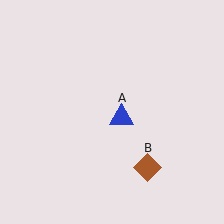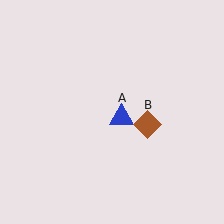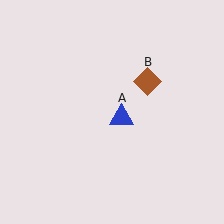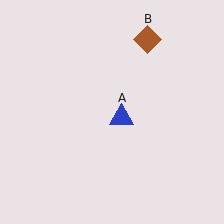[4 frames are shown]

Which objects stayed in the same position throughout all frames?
Blue triangle (object A) remained stationary.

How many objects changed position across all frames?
1 object changed position: brown diamond (object B).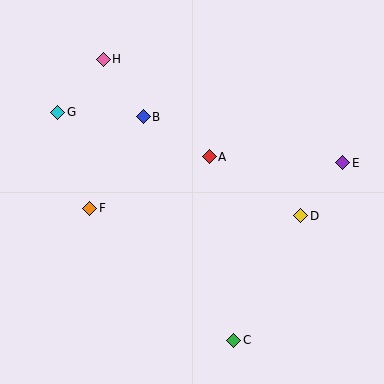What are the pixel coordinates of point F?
Point F is at (90, 208).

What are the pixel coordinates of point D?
Point D is at (301, 216).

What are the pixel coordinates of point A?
Point A is at (209, 157).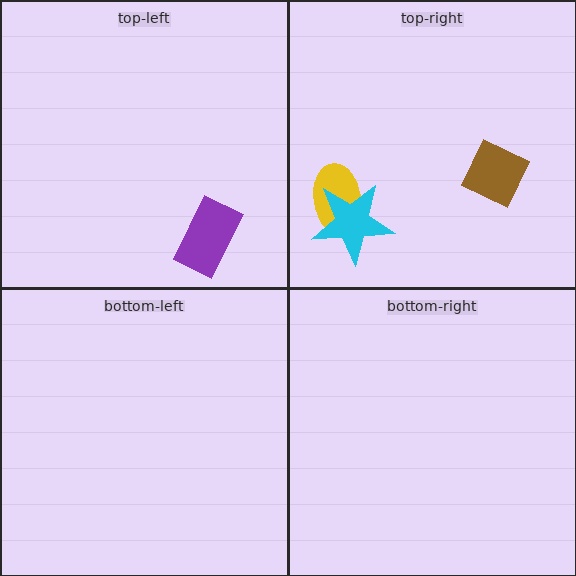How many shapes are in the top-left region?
1.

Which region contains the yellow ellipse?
The top-right region.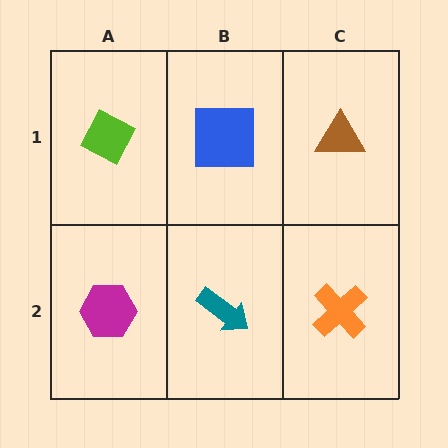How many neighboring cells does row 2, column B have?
3.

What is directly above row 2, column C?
A brown triangle.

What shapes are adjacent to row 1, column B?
A teal arrow (row 2, column B), a lime diamond (row 1, column A), a brown triangle (row 1, column C).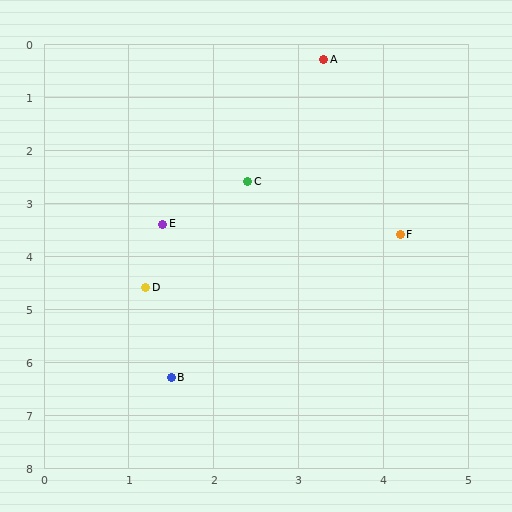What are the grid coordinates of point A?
Point A is at approximately (3.3, 0.3).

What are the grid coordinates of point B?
Point B is at approximately (1.5, 6.3).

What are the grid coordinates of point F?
Point F is at approximately (4.2, 3.6).